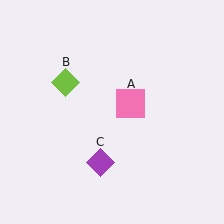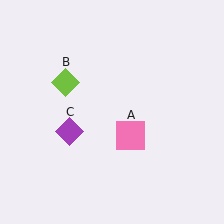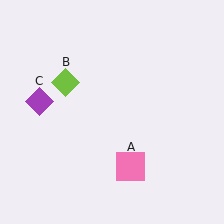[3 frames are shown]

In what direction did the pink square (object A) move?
The pink square (object A) moved down.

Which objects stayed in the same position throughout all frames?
Lime diamond (object B) remained stationary.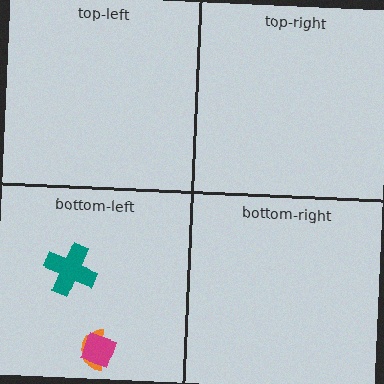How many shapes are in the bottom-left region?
3.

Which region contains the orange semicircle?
The bottom-left region.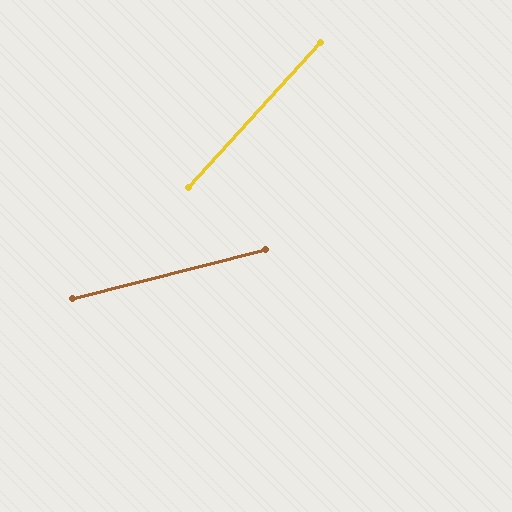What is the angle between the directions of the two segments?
Approximately 33 degrees.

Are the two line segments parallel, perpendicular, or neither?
Neither parallel nor perpendicular — they differ by about 33°.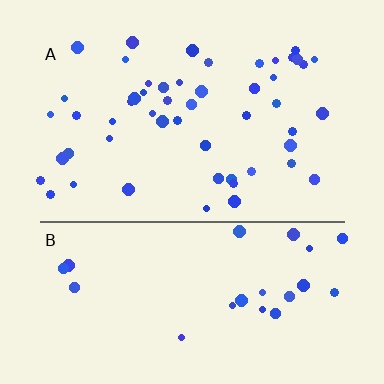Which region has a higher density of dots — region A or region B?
A (the top).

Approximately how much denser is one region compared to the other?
Approximately 2.1× — region A over region B.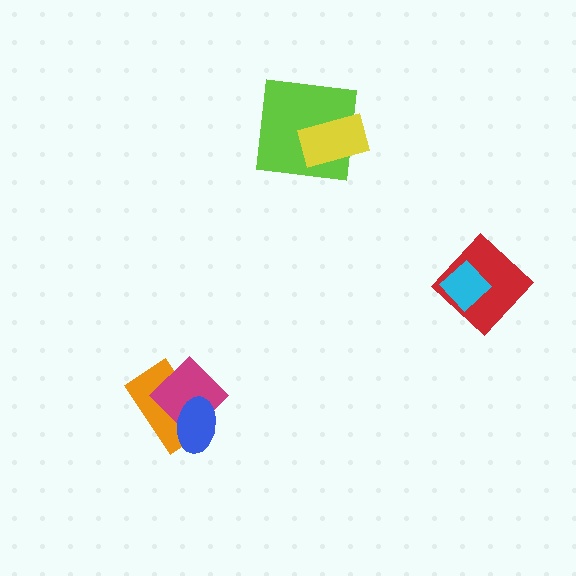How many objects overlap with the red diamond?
1 object overlaps with the red diamond.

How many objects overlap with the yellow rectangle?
1 object overlaps with the yellow rectangle.